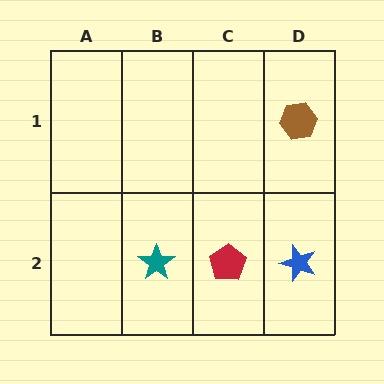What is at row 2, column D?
A blue star.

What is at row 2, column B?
A teal star.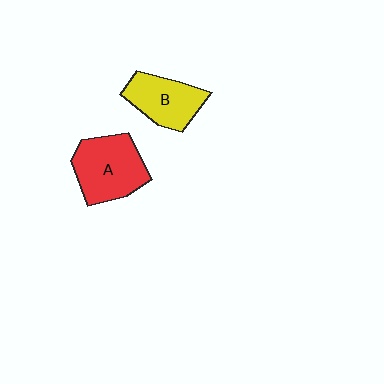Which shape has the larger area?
Shape A (red).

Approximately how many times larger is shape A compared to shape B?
Approximately 1.3 times.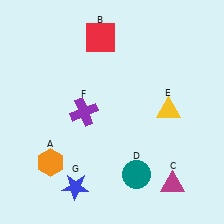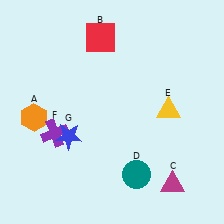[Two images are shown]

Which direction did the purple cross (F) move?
The purple cross (F) moved left.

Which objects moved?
The objects that moved are: the orange hexagon (A), the purple cross (F), the blue star (G).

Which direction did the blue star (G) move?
The blue star (G) moved up.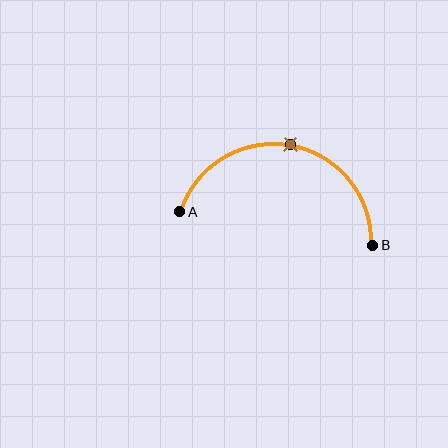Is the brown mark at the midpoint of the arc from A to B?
Yes. The brown mark lies on the arc at equal arc-length from both A and B — it is the arc midpoint.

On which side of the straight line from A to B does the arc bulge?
The arc bulges above the straight line connecting A and B.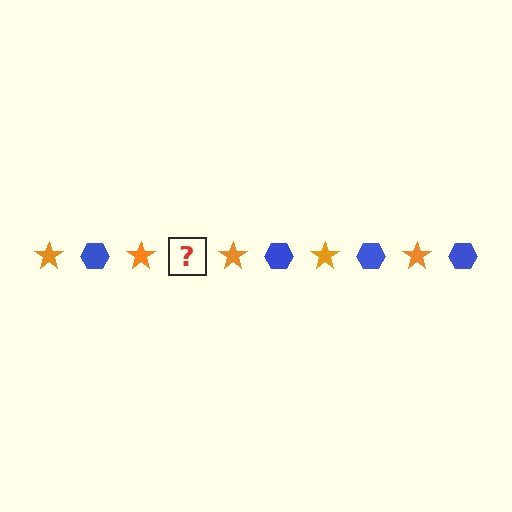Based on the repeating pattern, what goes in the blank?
The blank should be a blue hexagon.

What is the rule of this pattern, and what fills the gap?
The rule is that the pattern alternates between orange star and blue hexagon. The gap should be filled with a blue hexagon.